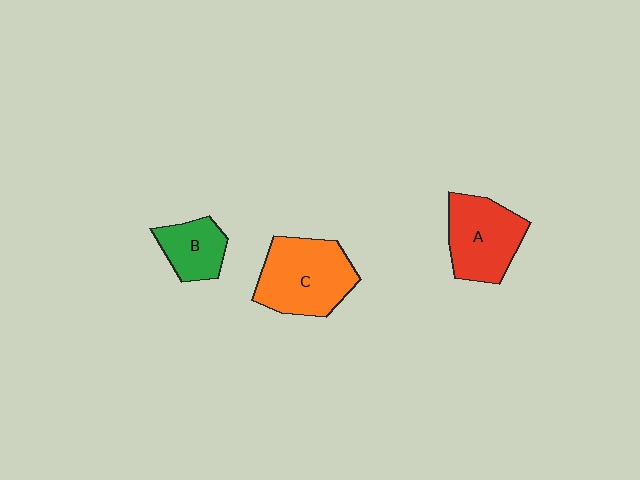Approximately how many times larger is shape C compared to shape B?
Approximately 1.9 times.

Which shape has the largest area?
Shape C (orange).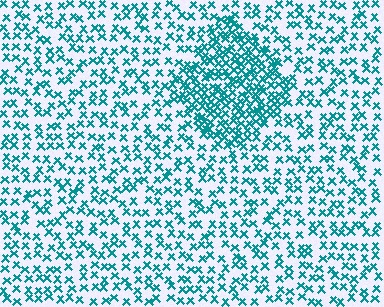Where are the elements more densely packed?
The elements are more densely packed inside the diamond boundary.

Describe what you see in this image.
The image contains small teal elements arranged at two different densities. A diamond-shaped region is visible where the elements are more densely packed than the surrounding area.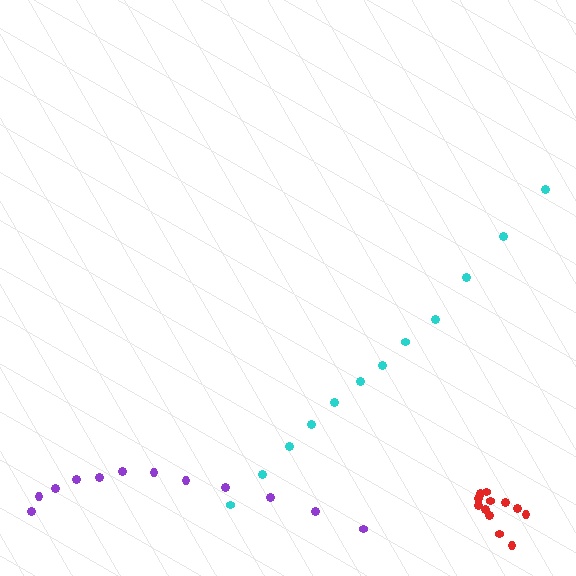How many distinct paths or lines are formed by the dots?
There are 3 distinct paths.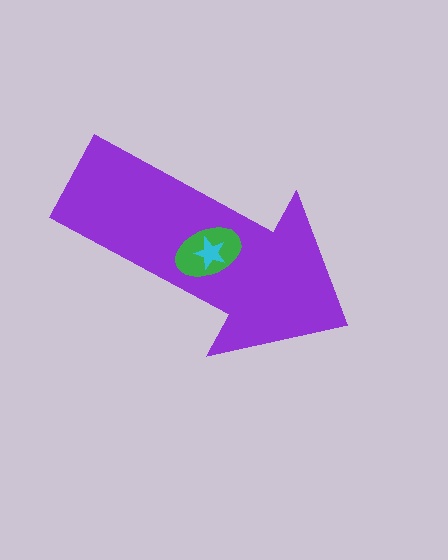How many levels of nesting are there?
3.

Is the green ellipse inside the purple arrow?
Yes.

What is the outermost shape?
The purple arrow.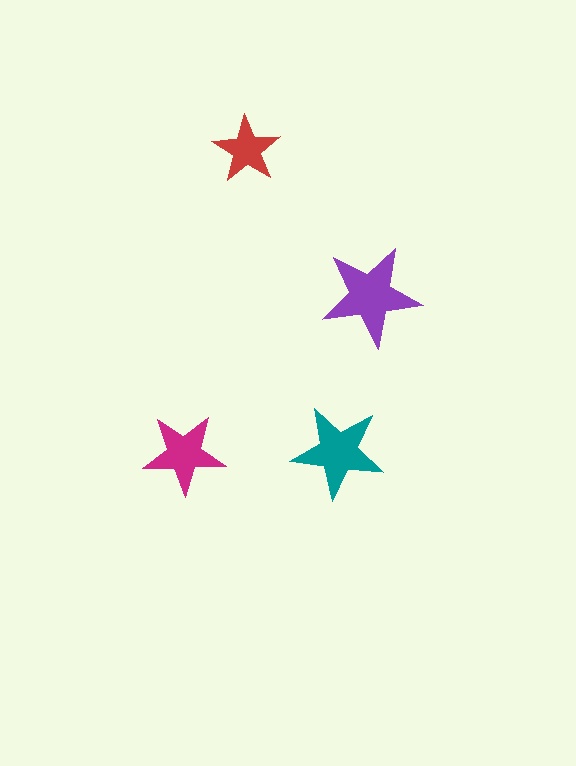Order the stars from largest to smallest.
the purple one, the teal one, the magenta one, the red one.